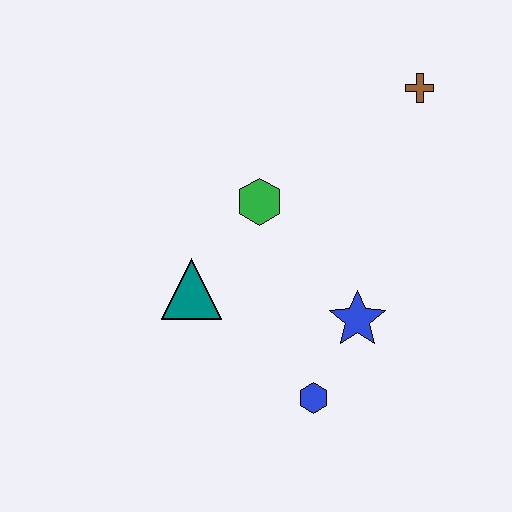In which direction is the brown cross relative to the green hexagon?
The brown cross is to the right of the green hexagon.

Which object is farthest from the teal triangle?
The brown cross is farthest from the teal triangle.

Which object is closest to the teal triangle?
The green hexagon is closest to the teal triangle.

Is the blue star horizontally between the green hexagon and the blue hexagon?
No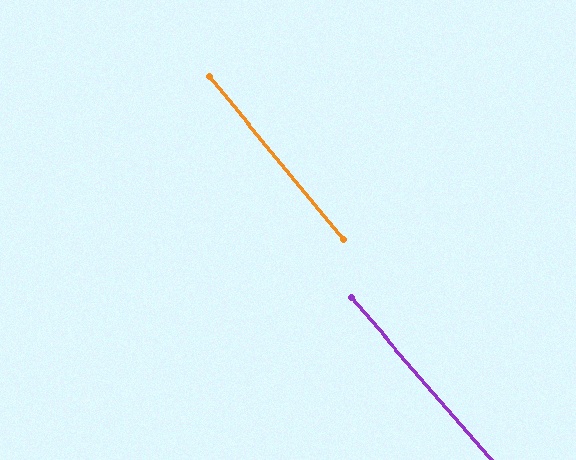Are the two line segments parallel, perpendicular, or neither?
Parallel — their directions differ by only 1.5°.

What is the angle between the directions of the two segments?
Approximately 1 degree.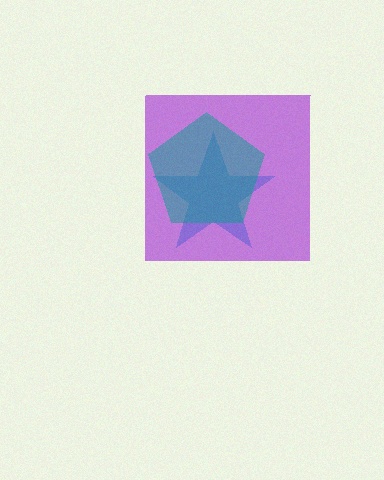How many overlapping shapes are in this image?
There are 3 overlapping shapes in the image.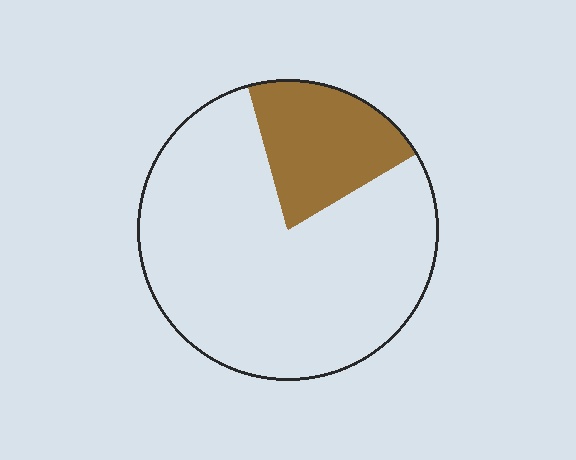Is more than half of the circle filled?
No.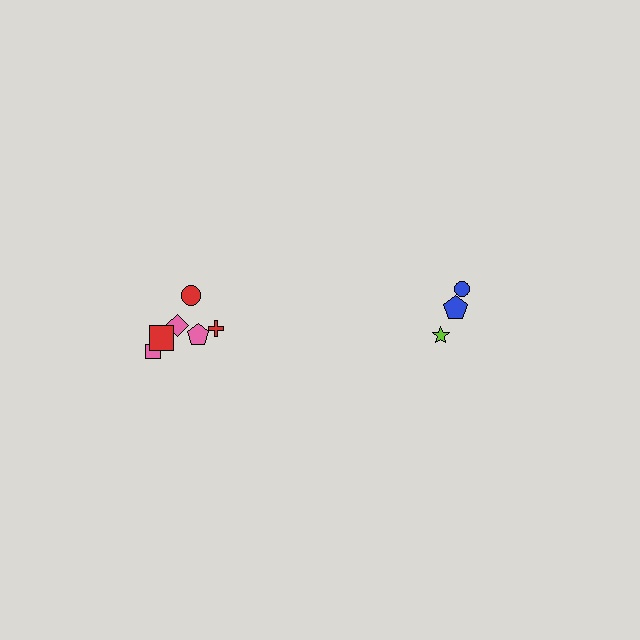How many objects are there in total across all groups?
There are 9 objects.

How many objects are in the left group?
There are 6 objects.